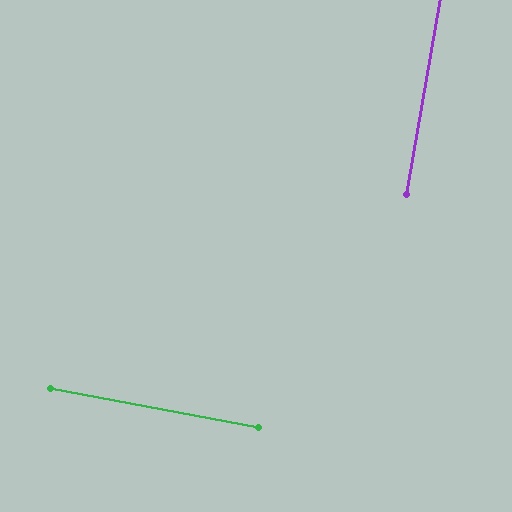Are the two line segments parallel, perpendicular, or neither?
Perpendicular — they meet at approximately 89°.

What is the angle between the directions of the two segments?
Approximately 89 degrees.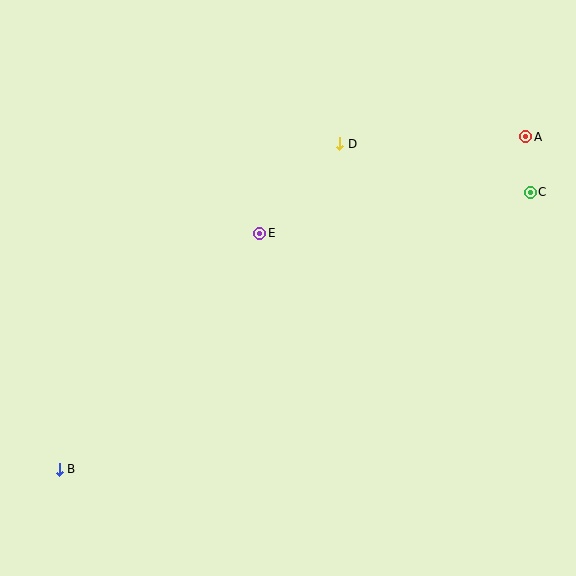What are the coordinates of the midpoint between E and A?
The midpoint between E and A is at (393, 185).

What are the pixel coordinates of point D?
Point D is at (340, 144).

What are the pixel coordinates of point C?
Point C is at (530, 192).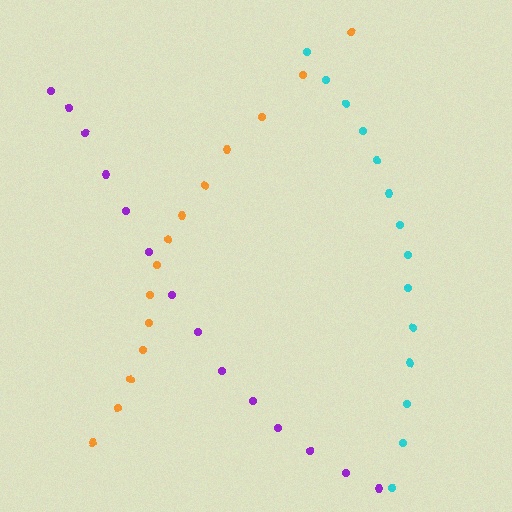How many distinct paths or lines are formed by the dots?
There are 3 distinct paths.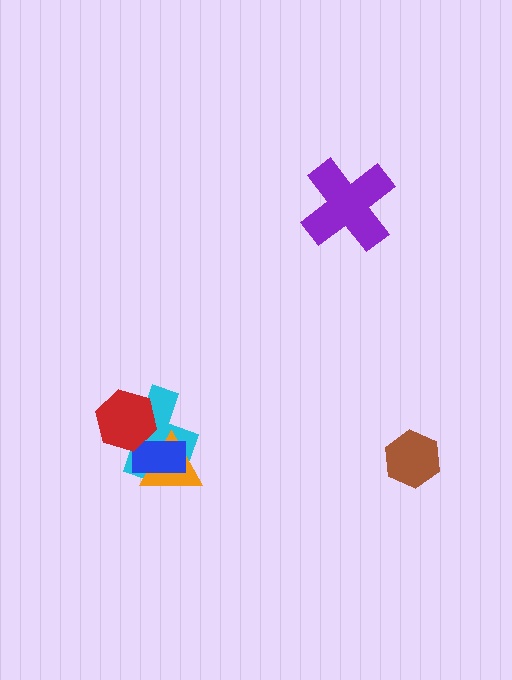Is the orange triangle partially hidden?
Yes, it is partially covered by another shape.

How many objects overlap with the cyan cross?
3 objects overlap with the cyan cross.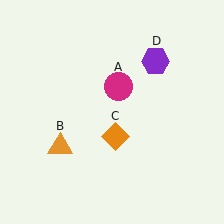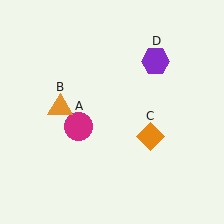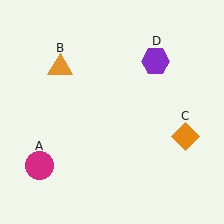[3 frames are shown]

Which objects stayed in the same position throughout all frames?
Purple hexagon (object D) remained stationary.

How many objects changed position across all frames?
3 objects changed position: magenta circle (object A), orange triangle (object B), orange diamond (object C).